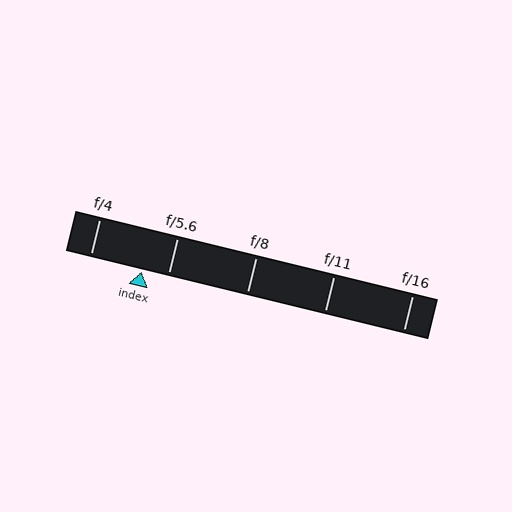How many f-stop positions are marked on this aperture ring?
There are 5 f-stop positions marked.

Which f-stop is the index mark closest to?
The index mark is closest to f/5.6.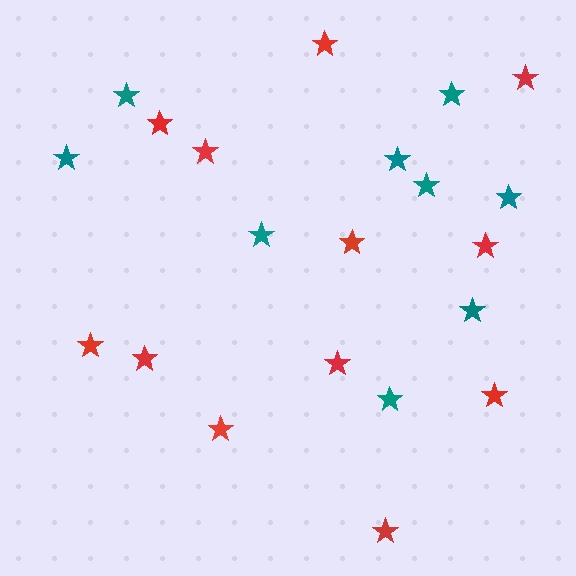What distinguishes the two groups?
There are 2 groups: one group of red stars (12) and one group of teal stars (9).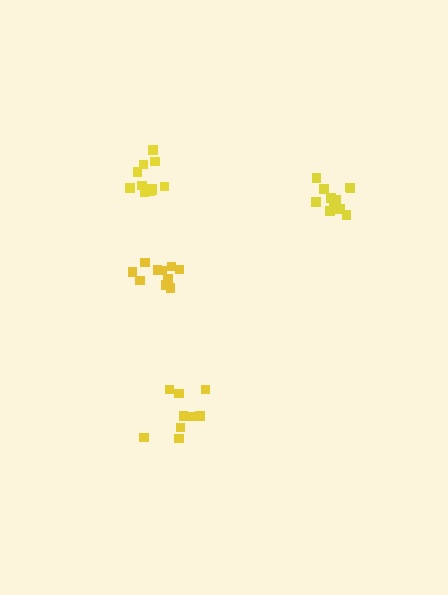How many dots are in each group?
Group 1: 12 dots, Group 2: 10 dots, Group 3: 9 dots, Group 4: 11 dots (42 total).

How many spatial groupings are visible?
There are 4 spatial groupings.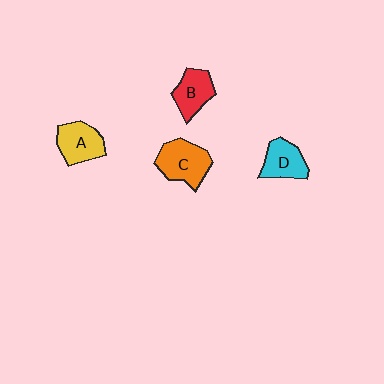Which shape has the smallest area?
Shape B (red).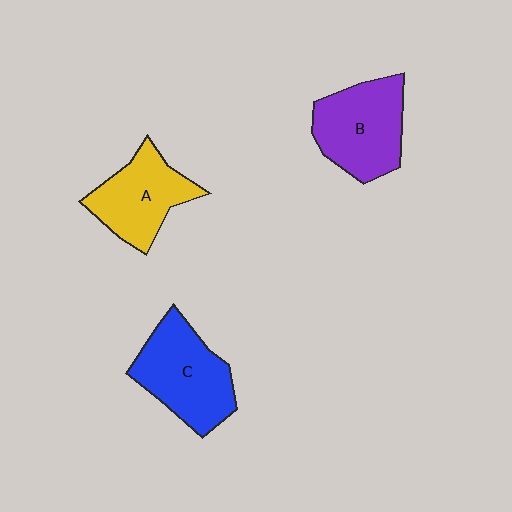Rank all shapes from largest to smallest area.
From largest to smallest: C (blue), B (purple), A (yellow).